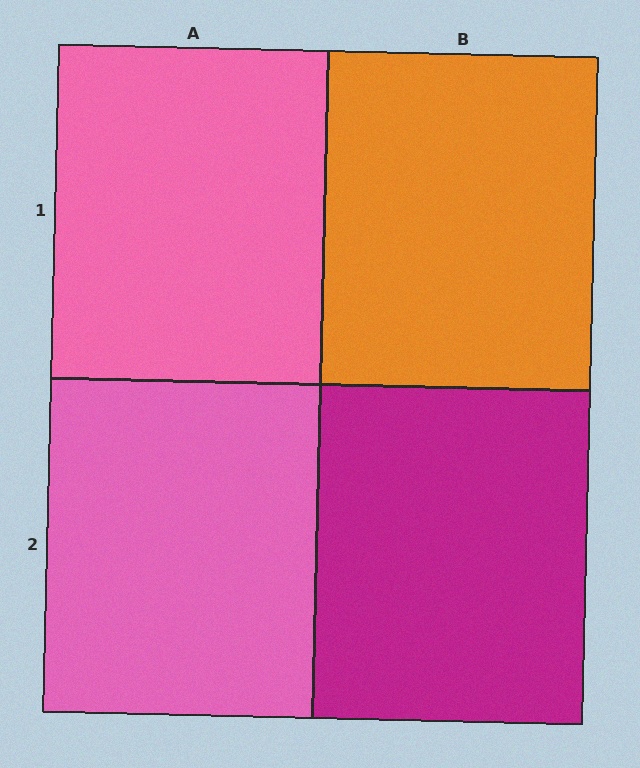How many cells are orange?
1 cell is orange.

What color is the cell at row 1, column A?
Pink.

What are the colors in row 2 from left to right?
Pink, magenta.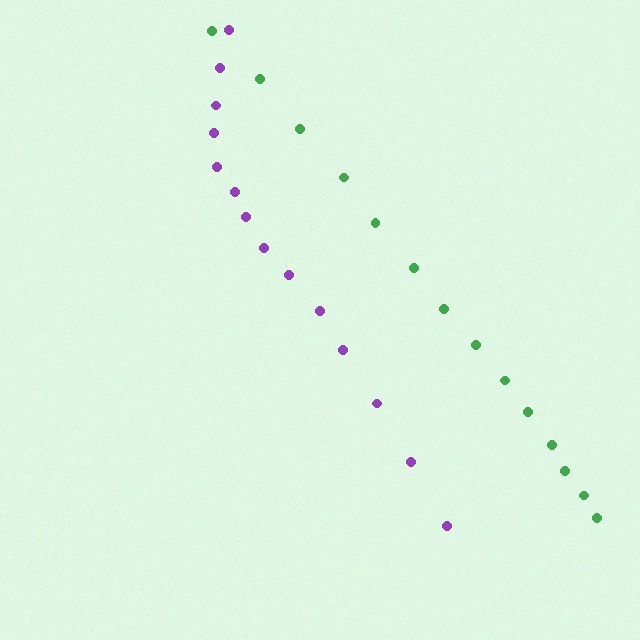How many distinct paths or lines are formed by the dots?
There are 2 distinct paths.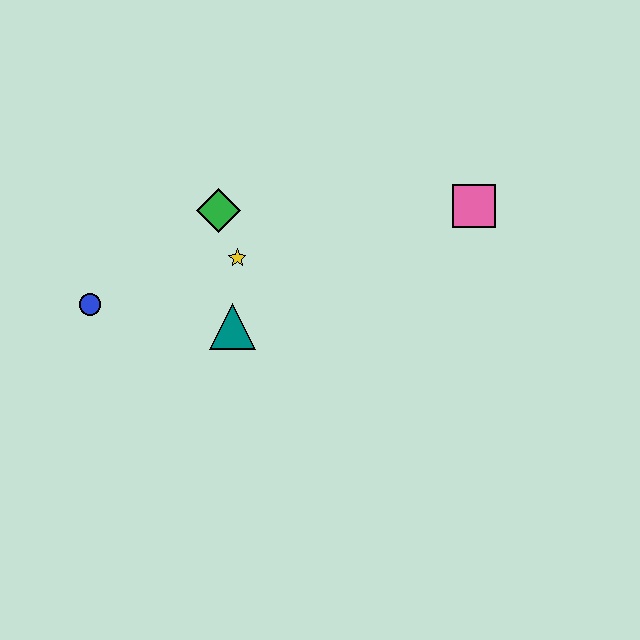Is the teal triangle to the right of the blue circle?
Yes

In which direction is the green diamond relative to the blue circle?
The green diamond is to the right of the blue circle.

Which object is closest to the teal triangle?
The yellow star is closest to the teal triangle.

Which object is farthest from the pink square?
The blue circle is farthest from the pink square.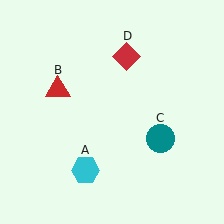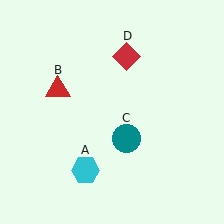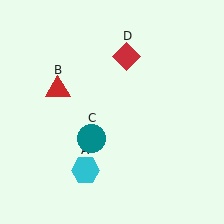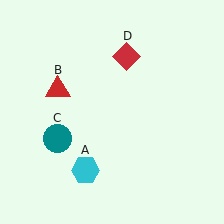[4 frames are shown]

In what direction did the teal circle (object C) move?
The teal circle (object C) moved left.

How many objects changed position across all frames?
1 object changed position: teal circle (object C).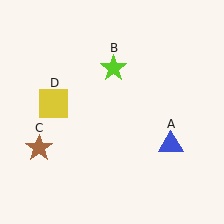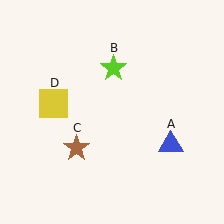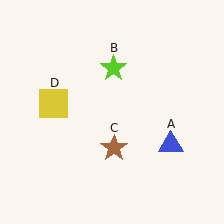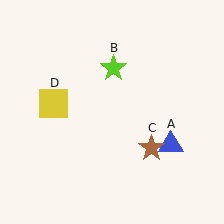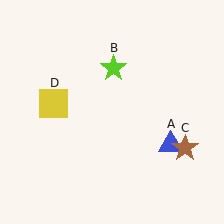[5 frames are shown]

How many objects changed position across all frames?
1 object changed position: brown star (object C).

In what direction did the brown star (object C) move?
The brown star (object C) moved right.